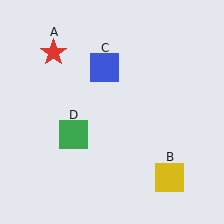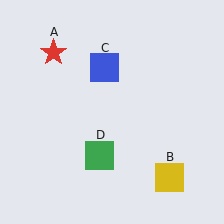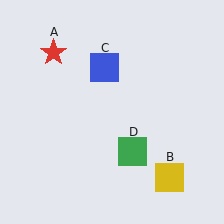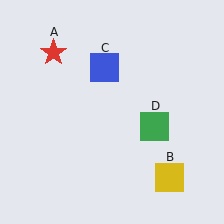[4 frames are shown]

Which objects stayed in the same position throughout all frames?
Red star (object A) and yellow square (object B) and blue square (object C) remained stationary.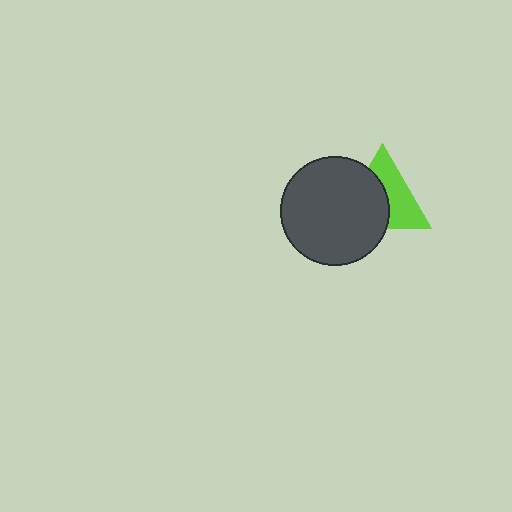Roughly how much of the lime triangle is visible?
About half of it is visible (roughly 50%).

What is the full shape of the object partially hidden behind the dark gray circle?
The partially hidden object is a lime triangle.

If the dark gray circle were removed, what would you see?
You would see the complete lime triangle.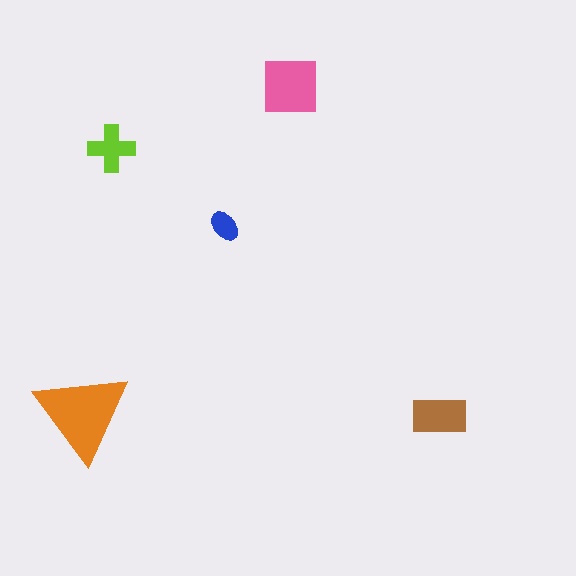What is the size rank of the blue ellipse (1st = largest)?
5th.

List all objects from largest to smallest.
The orange triangle, the pink square, the brown rectangle, the lime cross, the blue ellipse.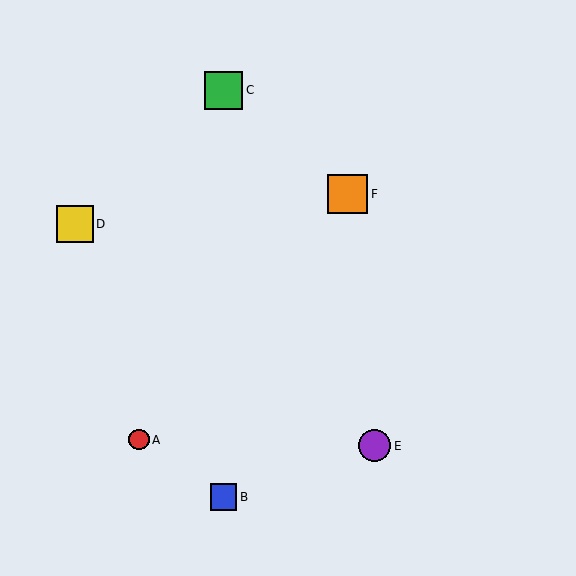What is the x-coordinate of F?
Object F is at x≈348.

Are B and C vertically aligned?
Yes, both are at x≈224.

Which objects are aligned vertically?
Objects B, C are aligned vertically.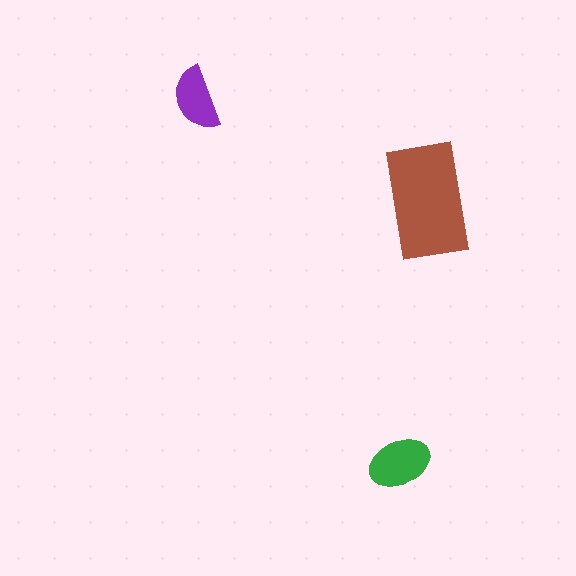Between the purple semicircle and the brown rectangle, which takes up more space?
The brown rectangle.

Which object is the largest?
The brown rectangle.